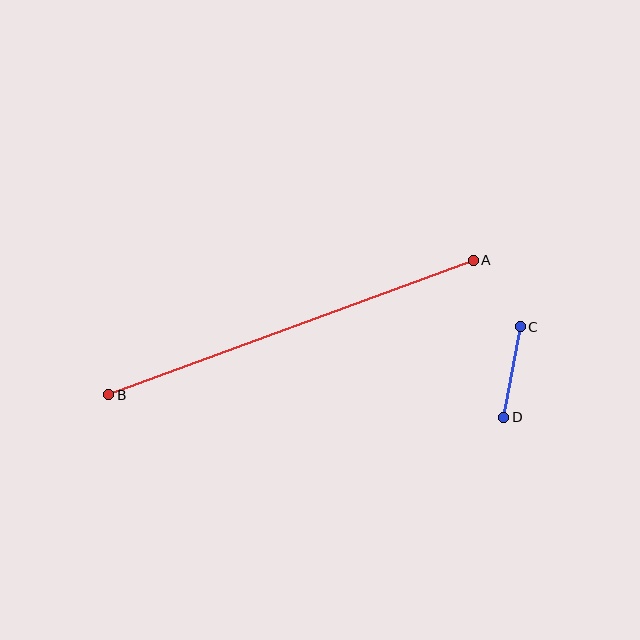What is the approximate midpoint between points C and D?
The midpoint is at approximately (512, 372) pixels.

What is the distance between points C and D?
The distance is approximately 92 pixels.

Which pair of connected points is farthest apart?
Points A and B are farthest apart.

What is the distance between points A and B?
The distance is approximately 388 pixels.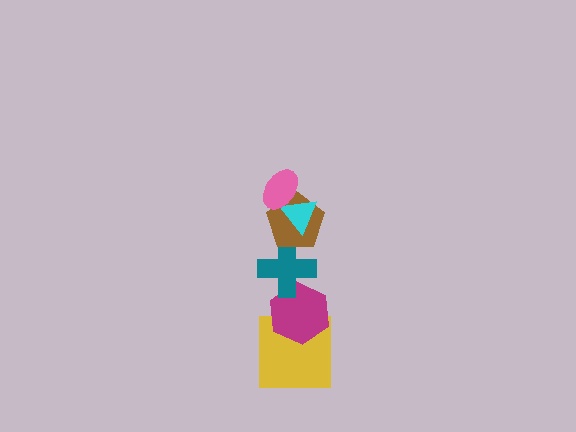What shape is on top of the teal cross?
The brown pentagon is on top of the teal cross.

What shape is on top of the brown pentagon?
The cyan triangle is on top of the brown pentagon.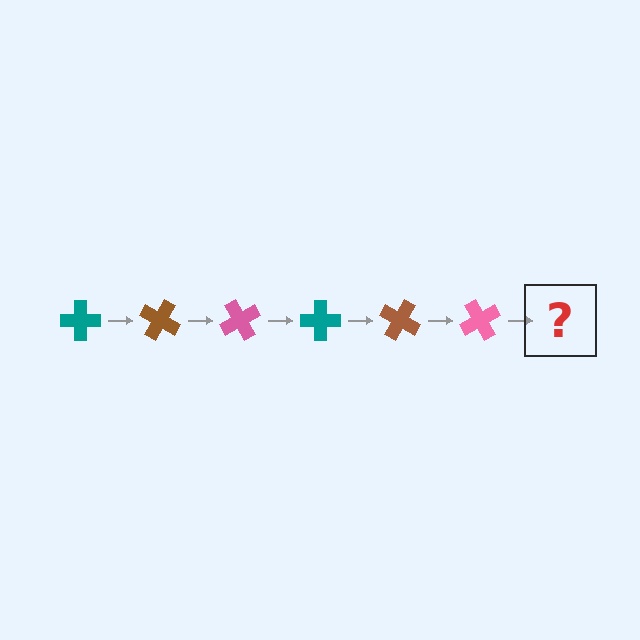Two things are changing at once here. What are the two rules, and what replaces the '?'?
The two rules are that it rotates 30 degrees each step and the color cycles through teal, brown, and pink. The '?' should be a teal cross, rotated 180 degrees from the start.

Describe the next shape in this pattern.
It should be a teal cross, rotated 180 degrees from the start.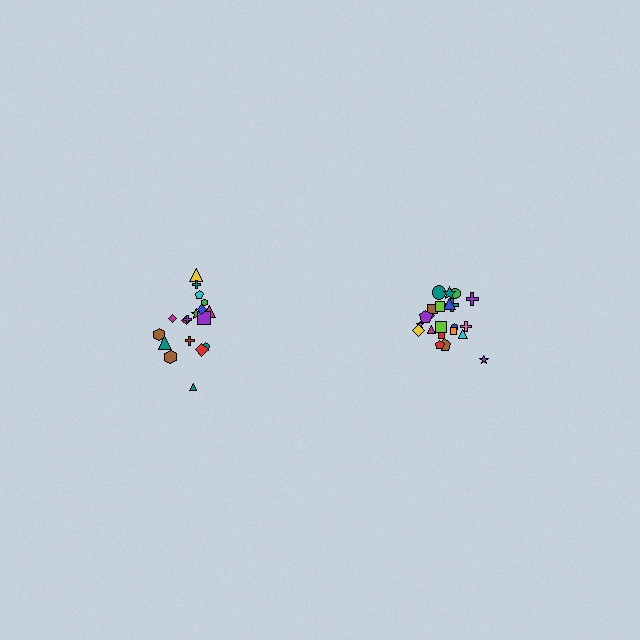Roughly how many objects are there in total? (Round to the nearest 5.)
Roughly 40 objects in total.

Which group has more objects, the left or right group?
The right group.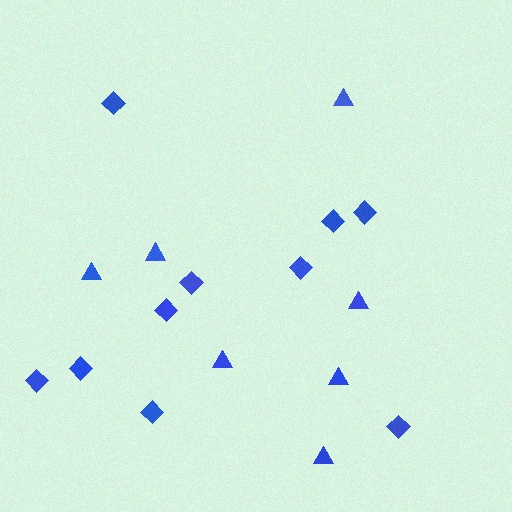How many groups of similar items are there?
There are 2 groups: one group of triangles (7) and one group of diamonds (10).